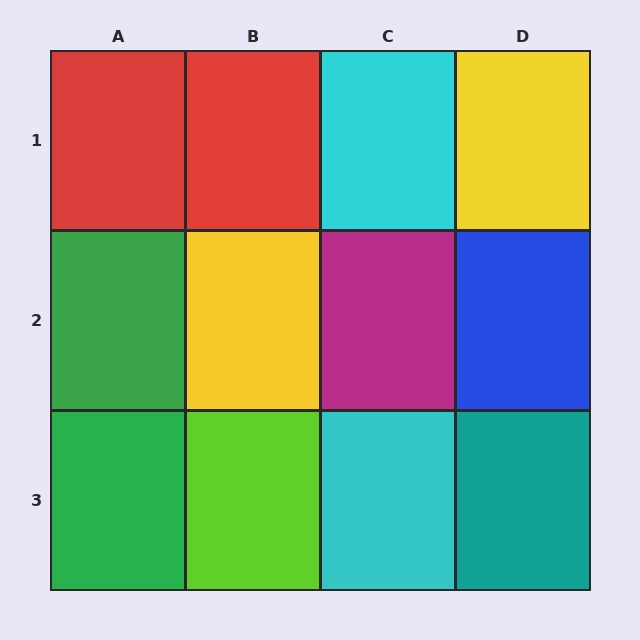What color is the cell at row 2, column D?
Blue.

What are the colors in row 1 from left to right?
Red, red, cyan, yellow.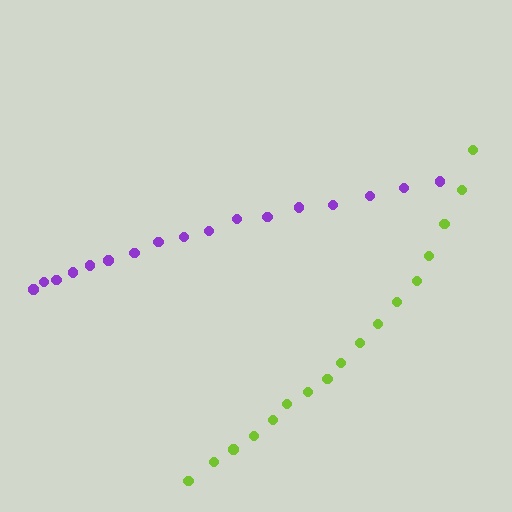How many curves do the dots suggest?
There are 2 distinct paths.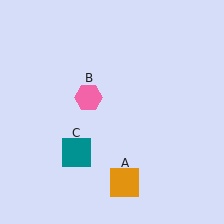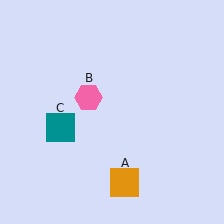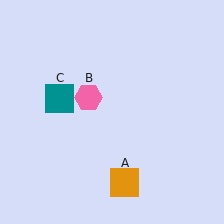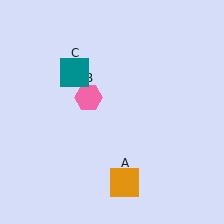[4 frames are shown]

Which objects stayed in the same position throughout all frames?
Orange square (object A) and pink hexagon (object B) remained stationary.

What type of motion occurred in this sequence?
The teal square (object C) rotated clockwise around the center of the scene.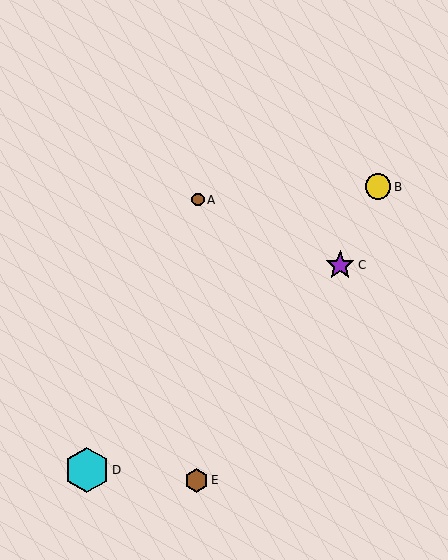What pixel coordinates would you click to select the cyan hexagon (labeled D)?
Click at (87, 470) to select the cyan hexagon D.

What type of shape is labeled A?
Shape A is a brown circle.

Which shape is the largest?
The cyan hexagon (labeled D) is the largest.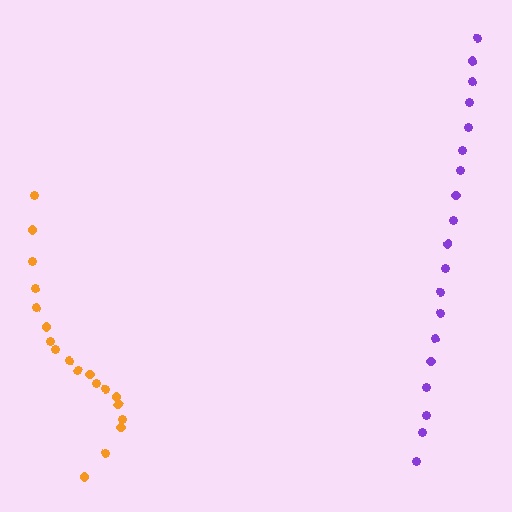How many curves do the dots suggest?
There are 2 distinct paths.